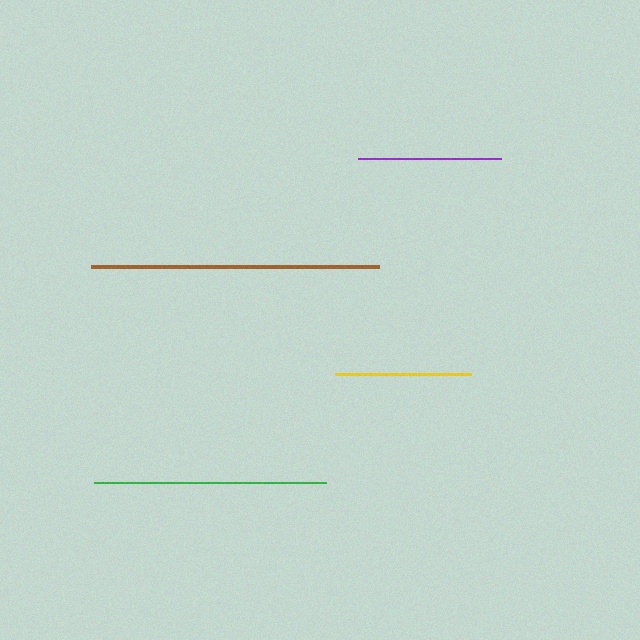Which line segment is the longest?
The brown line is the longest at approximately 289 pixels.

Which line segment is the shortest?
The yellow line is the shortest at approximately 136 pixels.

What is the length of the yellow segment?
The yellow segment is approximately 136 pixels long.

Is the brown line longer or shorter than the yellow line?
The brown line is longer than the yellow line.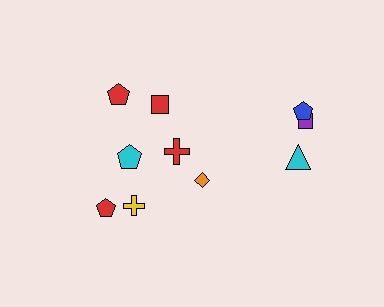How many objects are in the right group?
There are 4 objects.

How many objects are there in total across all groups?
There are 10 objects.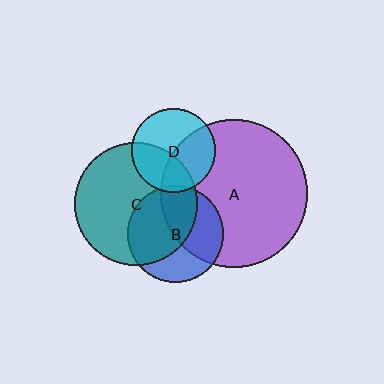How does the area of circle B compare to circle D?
Approximately 1.3 times.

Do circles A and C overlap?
Yes.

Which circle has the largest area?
Circle A (purple).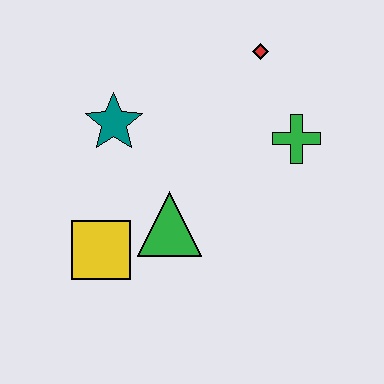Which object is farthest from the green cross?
The yellow square is farthest from the green cross.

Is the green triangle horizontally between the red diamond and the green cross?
No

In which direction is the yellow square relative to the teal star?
The yellow square is below the teal star.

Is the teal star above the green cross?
Yes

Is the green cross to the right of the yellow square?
Yes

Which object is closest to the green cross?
The red diamond is closest to the green cross.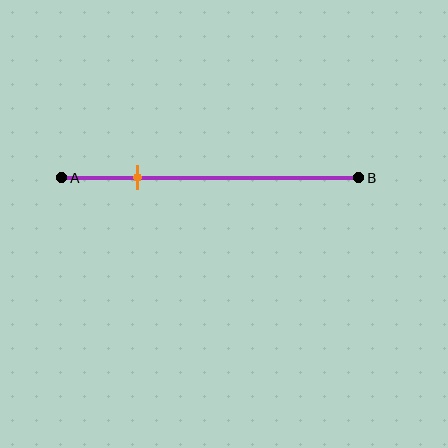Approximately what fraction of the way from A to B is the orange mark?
The orange mark is approximately 25% of the way from A to B.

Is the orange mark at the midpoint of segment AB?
No, the mark is at about 25% from A, not at the 50% midpoint.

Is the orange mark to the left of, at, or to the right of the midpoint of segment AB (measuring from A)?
The orange mark is to the left of the midpoint of segment AB.